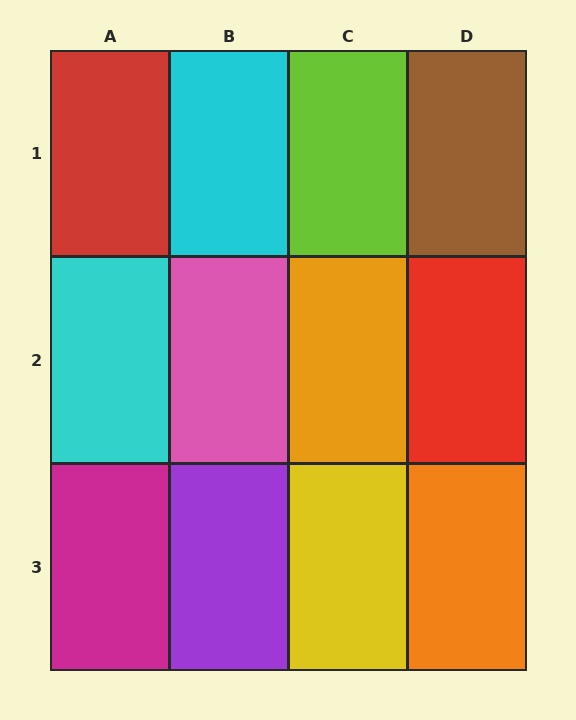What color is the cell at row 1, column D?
Brown.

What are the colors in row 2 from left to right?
Cyan, pink, orange, red.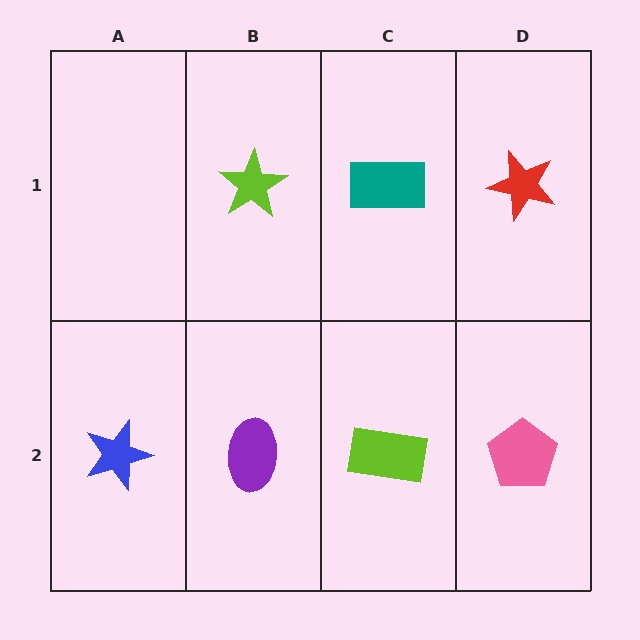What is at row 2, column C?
A lime rectangle.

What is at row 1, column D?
A red star.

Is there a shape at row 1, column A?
No, that cell is empty.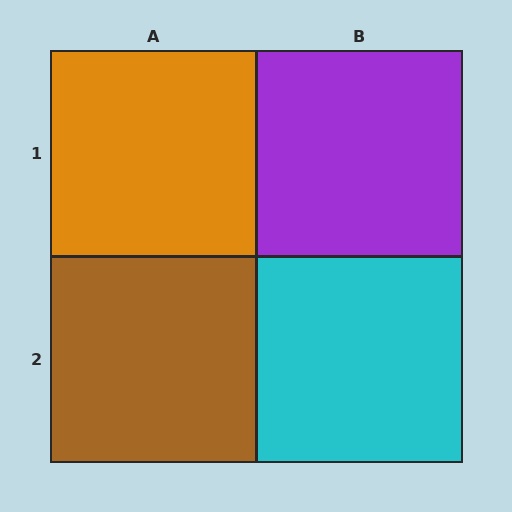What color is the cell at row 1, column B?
Purple.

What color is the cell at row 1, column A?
Orange.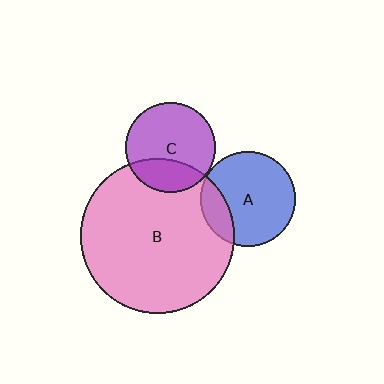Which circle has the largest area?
Circle B (pink).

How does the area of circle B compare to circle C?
Approximately 3.0 times.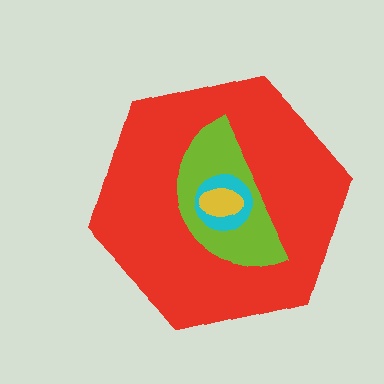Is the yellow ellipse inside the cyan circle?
Yes.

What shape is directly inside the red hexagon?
The lime semicircle.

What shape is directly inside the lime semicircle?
The cyan circle.